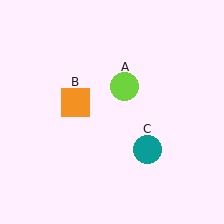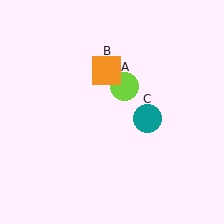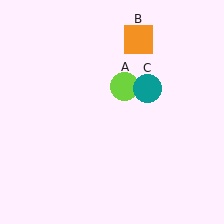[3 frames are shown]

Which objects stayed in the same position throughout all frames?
Lime circle (object A) remained stationary.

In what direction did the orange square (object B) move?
The orange square (object B) moved up and to the right.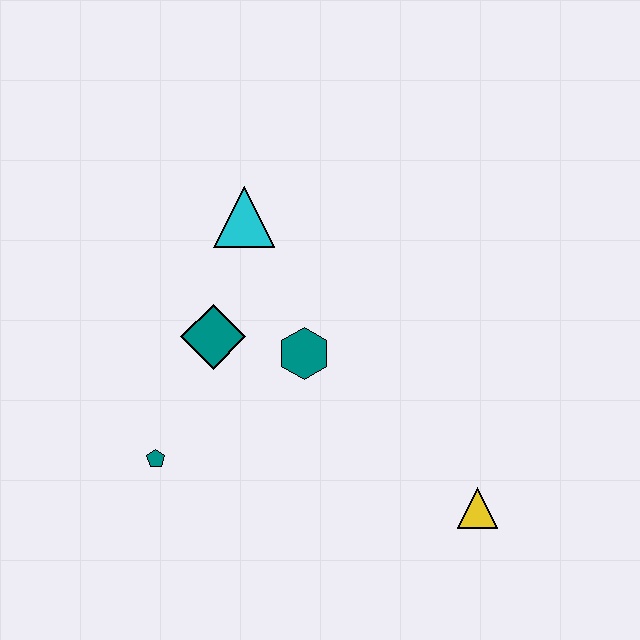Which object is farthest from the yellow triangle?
The cyan triangle is farthest from the yellow triangle.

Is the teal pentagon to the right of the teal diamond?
No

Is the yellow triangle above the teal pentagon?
No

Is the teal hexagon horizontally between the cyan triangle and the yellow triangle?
Yes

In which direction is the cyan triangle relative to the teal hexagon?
The cyan triangle is above the teal hexagon.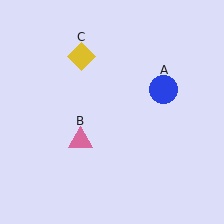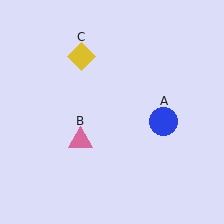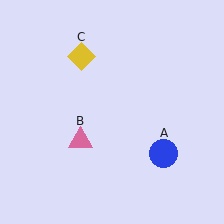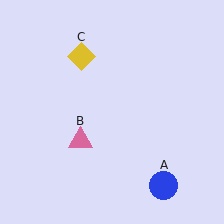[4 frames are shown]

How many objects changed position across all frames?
1 object changed position: blue circle (object A).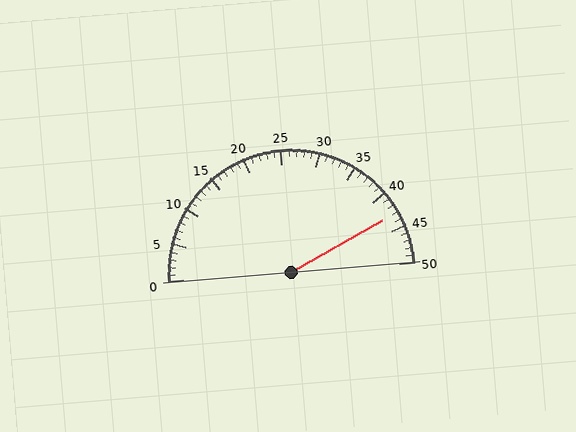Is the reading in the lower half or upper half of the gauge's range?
The reading is in the upper half of the range (0 to 50).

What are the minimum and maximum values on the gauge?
The gauge ranges from 0 to 50.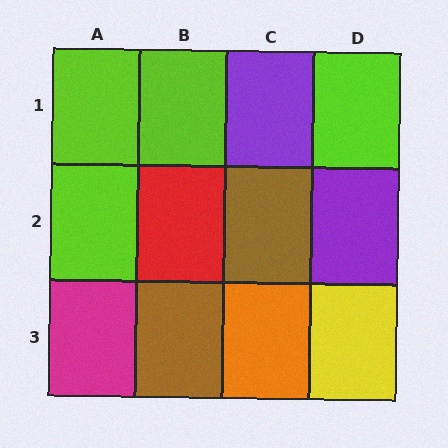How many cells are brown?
2 cells are brown.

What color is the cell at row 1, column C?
Purple.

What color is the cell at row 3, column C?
Orange.